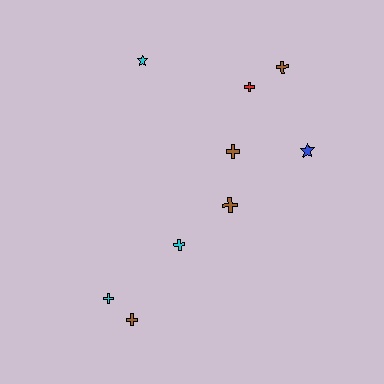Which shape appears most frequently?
Cross, with 7 objects.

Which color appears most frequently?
Brown, with 4 objects.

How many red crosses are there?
There is 1 red cross.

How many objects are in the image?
There are 9 objects.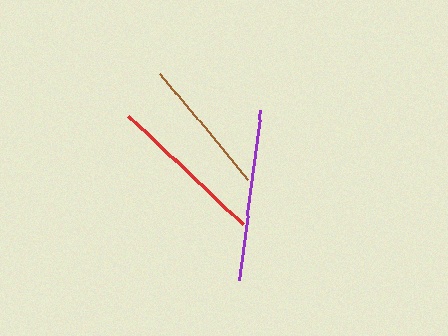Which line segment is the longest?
The purple line is the longest at approximately 172 pixels.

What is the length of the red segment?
The red segment is approximately 157 pixels long.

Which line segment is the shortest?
The brown line is the shortest at approximately 137 pixels.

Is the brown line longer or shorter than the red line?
The red line is longer than the brown line.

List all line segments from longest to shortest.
From longest to shortest: purple, red, brown.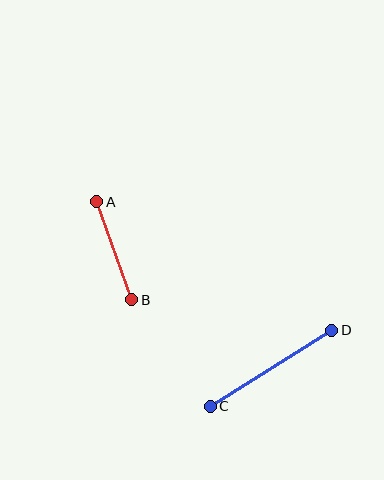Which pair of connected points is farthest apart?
Points C and D are farthest apart.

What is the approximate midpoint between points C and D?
The midpoint is at approximately (271, 368) pixels.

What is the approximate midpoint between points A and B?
The midpoint is at approximately (114, 251) pixels.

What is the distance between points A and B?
The distance is approximately 104 pixels.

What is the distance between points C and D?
The distance is approximately 143 pixels.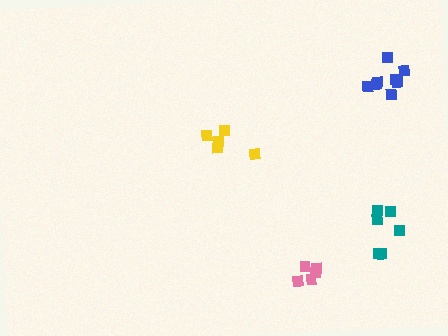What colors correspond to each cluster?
The clusters are colored: yellow, pink, teal, blue.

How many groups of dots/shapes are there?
There are 4 groups.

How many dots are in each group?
Group 1: 5 dots, Group 2: 5 dots, Group 3: 6 dots, Group 4: 8 dots (24 total).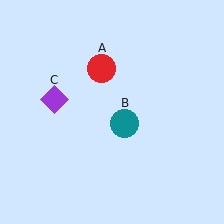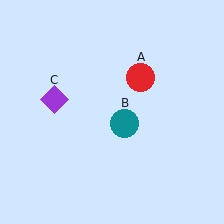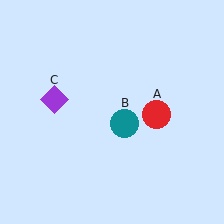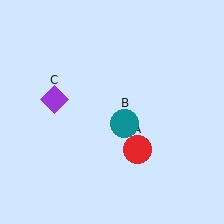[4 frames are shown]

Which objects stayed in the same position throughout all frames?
Teal circle (object B) and purple diamond (object C) remained stationary.